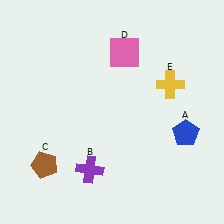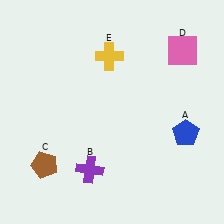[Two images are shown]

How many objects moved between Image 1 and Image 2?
2 objects moved between the two images.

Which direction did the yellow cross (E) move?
The yellow cross (E) moved left.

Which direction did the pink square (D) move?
The pink square (D) moved right.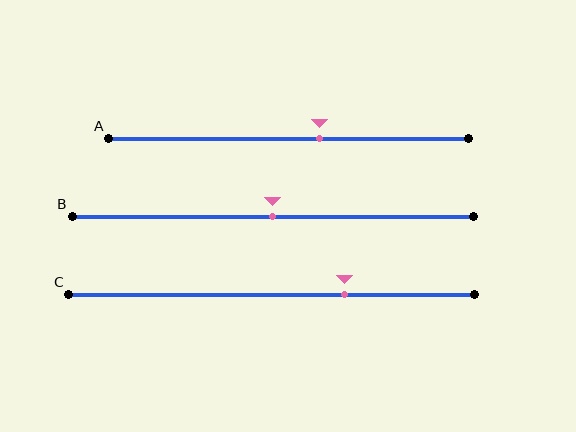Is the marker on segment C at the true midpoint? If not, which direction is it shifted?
No, the marker on segment C is shifted to the right by about 18% of the segment length.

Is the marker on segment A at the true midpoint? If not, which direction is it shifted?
No, the marker on segment A is shifted to the right by about 9% of the segment length.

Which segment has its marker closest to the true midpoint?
Segment B has its marker closest to the true midpoint.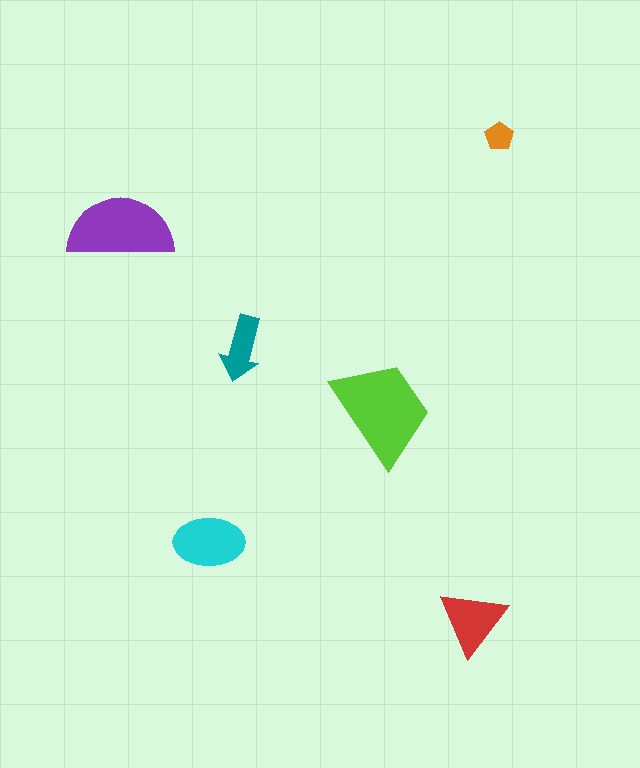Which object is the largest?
The lime trapezoid.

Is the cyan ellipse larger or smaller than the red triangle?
Larger.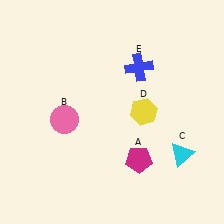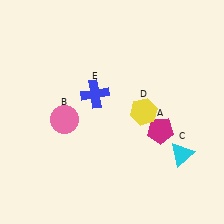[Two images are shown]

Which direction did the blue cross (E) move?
The blue cross (E) moved left.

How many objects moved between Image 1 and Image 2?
2 objects moved between the two images.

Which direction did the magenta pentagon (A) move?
The magenta pentagon (A) moved up.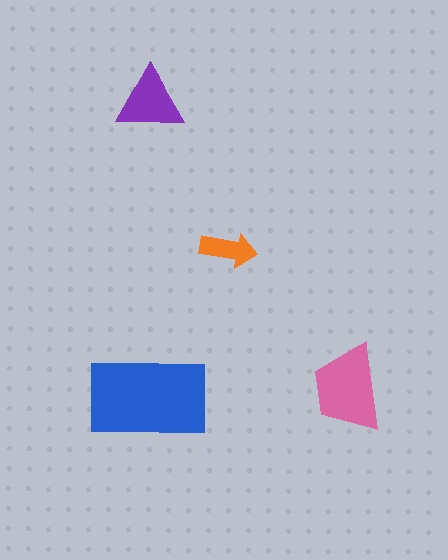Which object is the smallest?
The orange arrow.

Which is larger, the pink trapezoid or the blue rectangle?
The blue rectangle.